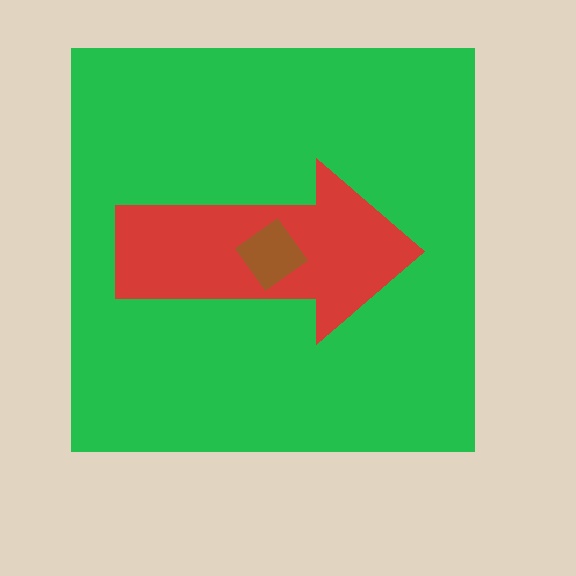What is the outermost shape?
The green square.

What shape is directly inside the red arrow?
The brown diamond.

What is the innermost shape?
The brown diamond.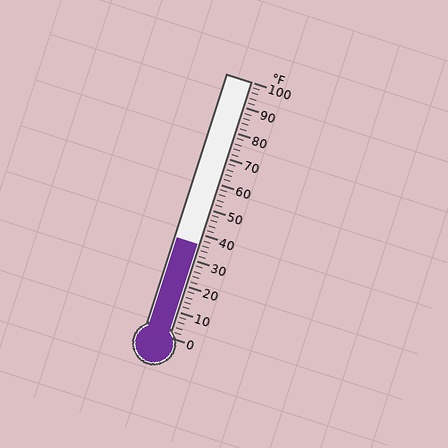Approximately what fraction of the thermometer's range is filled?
The thermometer is filled to approximately 35% of its range.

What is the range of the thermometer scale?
The thermometer scale ranges from 0°F to 100°F.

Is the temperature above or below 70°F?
The temperature is below 70°F.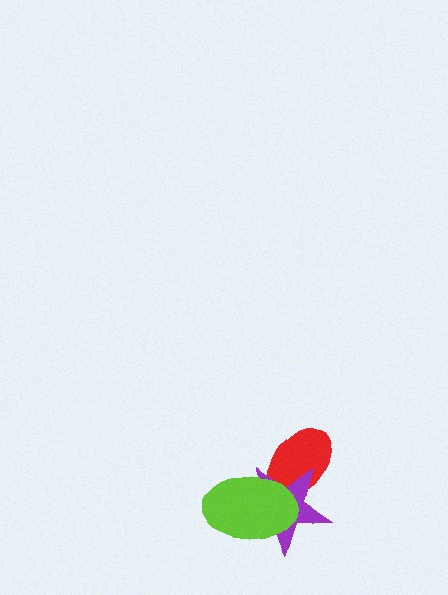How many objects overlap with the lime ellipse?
2 objects overlap with the lime ellipse.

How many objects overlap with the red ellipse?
2 objects overlap with the red ellipse.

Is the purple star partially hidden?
Yes, it is partially covered by another shape.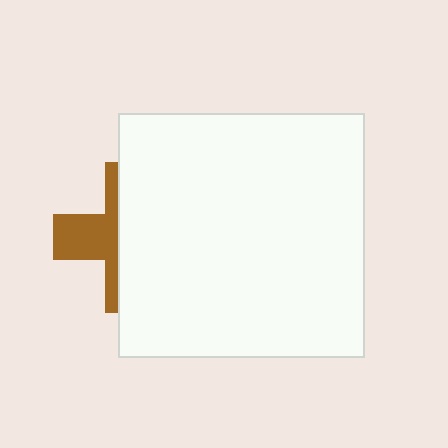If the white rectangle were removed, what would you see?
You would see the complete brown cross.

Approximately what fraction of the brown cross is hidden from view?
Roughly 64% of the brown cross is hidden behind the white rectangle.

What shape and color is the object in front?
The object in front is a white rectangle.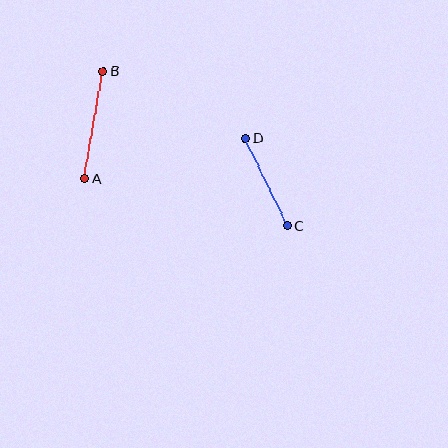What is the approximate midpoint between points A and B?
The midpoint is at approximately (94, 125) pixels.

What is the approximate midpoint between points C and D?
The midpoint is at approximately (266, 182) pixels.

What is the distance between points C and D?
The distance is approximately 97 pixels.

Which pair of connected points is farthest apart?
Points A and B are farthest apart.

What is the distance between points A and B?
The distance is approximately 109 pixels.